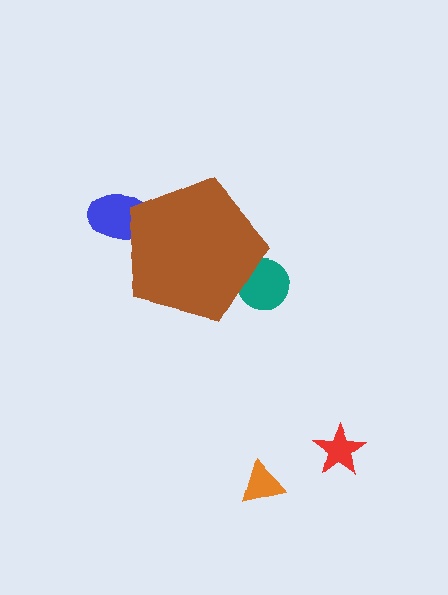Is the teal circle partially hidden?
Yes, the teal circle is partially hidden behind the brown pentagon.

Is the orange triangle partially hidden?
No, the orange triangle is fully visible.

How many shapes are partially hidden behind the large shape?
2 shapes are partially hidden.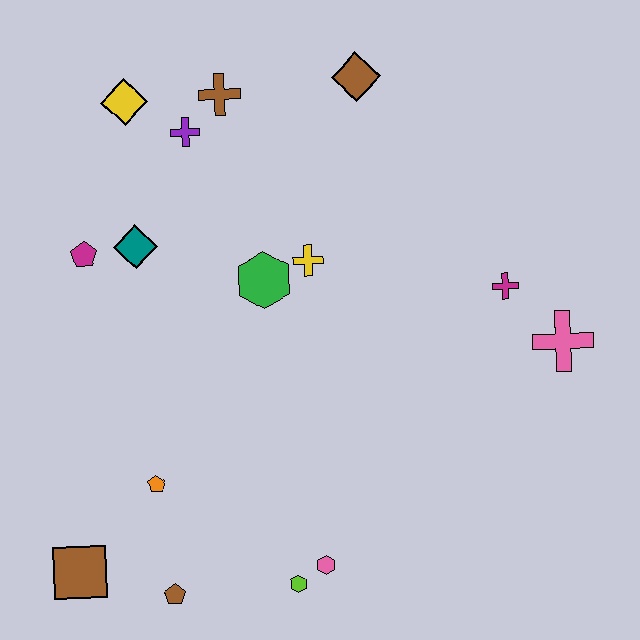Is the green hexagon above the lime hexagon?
Yes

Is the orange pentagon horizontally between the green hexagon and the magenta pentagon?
Yes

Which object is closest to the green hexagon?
The yellow cross is closest to the green hexagon.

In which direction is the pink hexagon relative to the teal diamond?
The pink hexagon is below the teal diamond.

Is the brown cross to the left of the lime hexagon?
Yes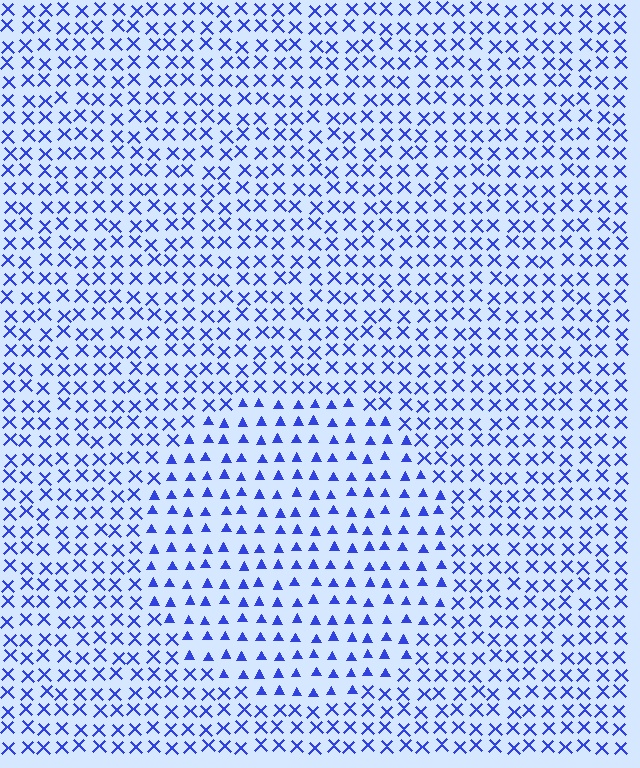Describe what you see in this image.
The image is filled with small blue elements arranged in a uniform grid. A circle-shaped region contains triangles, while the surrounding area contains X marks. The boundary is defined purely by the change in element shape.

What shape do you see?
I see a circle.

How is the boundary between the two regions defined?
The boundary is defined by a change in element shape: triangles inside vs. X marks outside. All elements share the same color and spacing.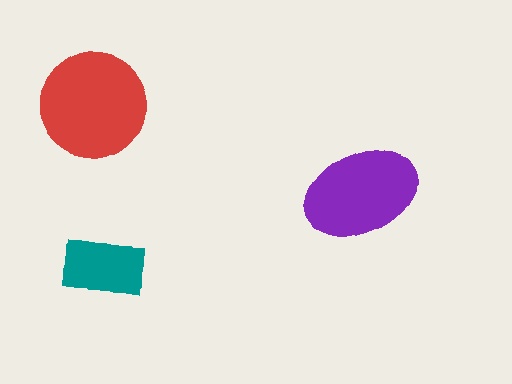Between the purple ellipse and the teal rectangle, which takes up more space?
The purple ellipse.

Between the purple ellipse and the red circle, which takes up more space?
The red circle.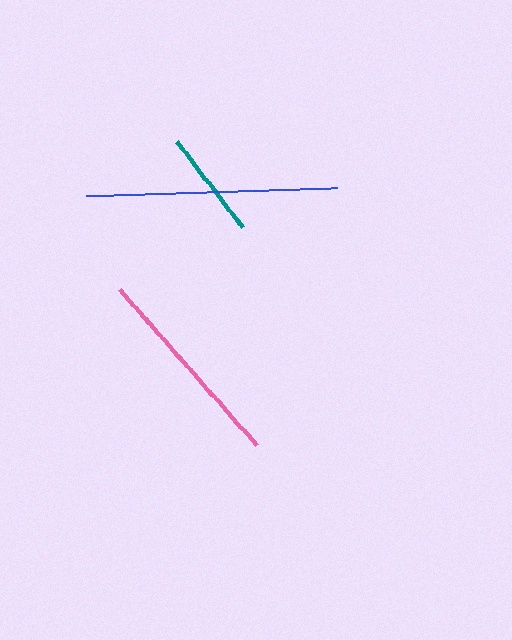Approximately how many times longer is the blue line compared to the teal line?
The blue line is approximately 2.3 times the length of the teal line.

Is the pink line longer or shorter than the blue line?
The blue line is longer than the pink line.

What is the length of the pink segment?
The pink segment is approximately 208 pixels long.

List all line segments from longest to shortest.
From longest to shortest: blue, pink, teal.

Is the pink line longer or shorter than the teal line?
The pink line is longer than the teal line.